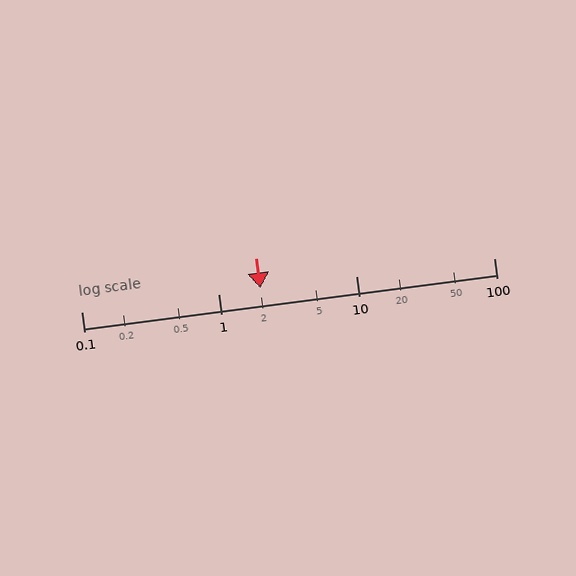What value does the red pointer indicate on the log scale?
The pointer indicates approximately 2.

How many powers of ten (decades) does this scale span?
The scale spans 3 decades, from 0.1 to 100.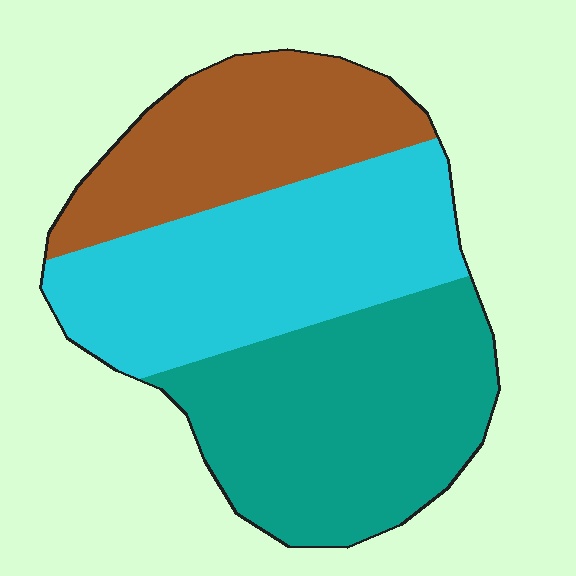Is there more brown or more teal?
Teal.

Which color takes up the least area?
Brown, at roughly 25%.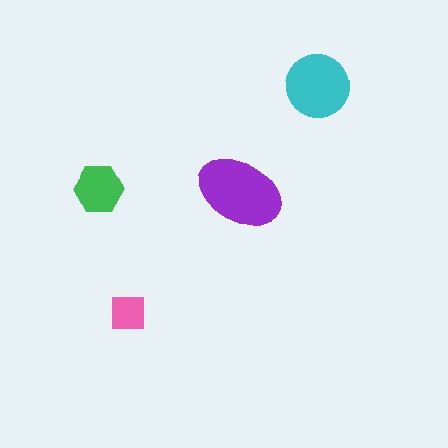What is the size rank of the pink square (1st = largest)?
4th.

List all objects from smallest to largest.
The pink square, the green hexagon, the cyan circle, the purple ellipse.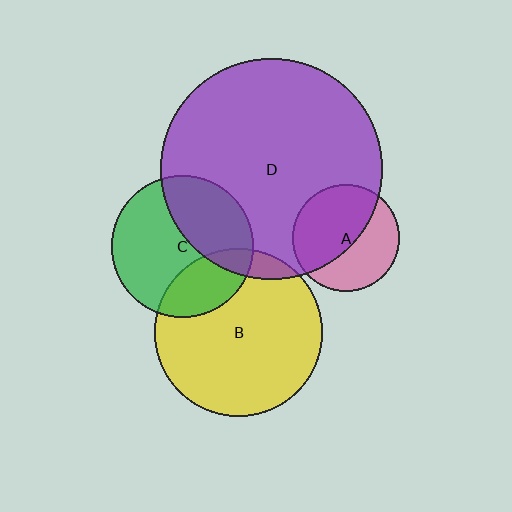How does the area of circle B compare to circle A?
Approximately 2.5 times.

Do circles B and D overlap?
Yes.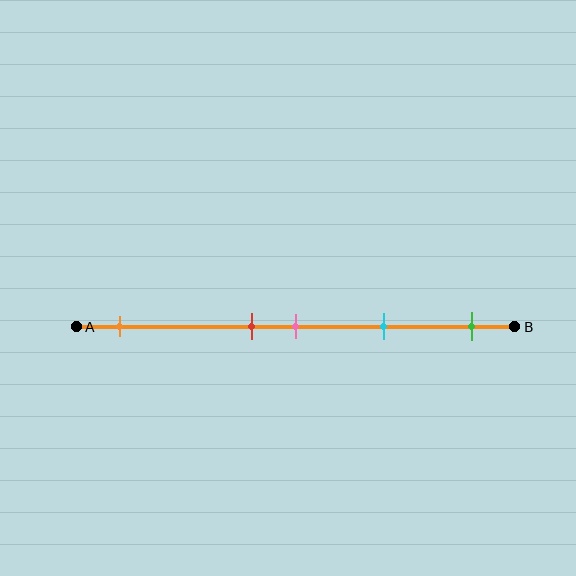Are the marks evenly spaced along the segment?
No, the marks are not evenly spaced.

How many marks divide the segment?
There are 5 marks dividing the segment.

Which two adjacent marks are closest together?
The red and pink marks are the closest adjacent pair.